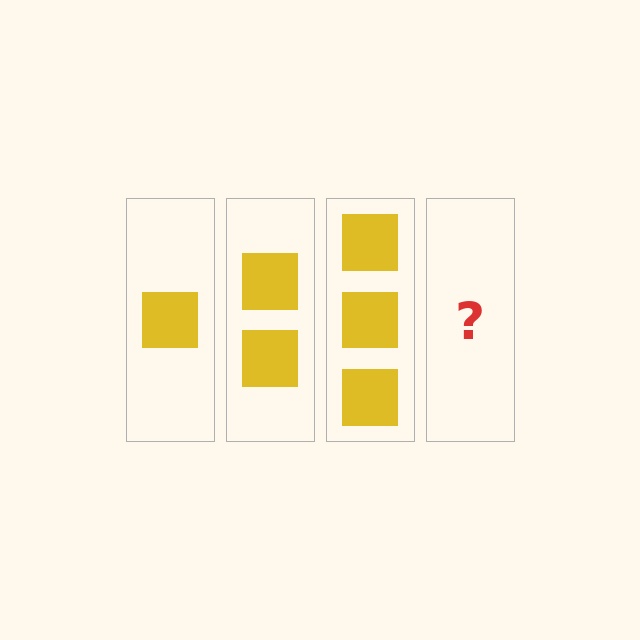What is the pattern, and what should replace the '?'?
The pattern is that each step adds one more square. The '?' should be 4 squares.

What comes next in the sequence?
The next element should be 4 squares.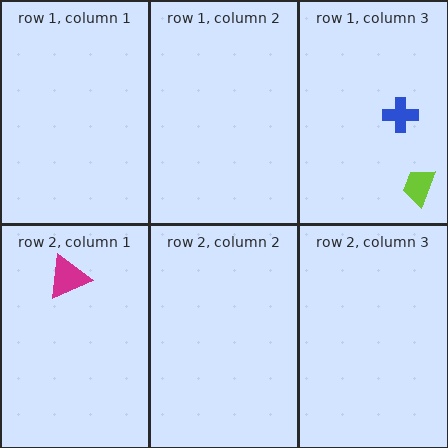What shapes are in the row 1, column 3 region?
The blue cross, the lime trapezoid.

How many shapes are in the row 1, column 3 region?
2.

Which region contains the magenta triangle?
The row 2, column 1 region.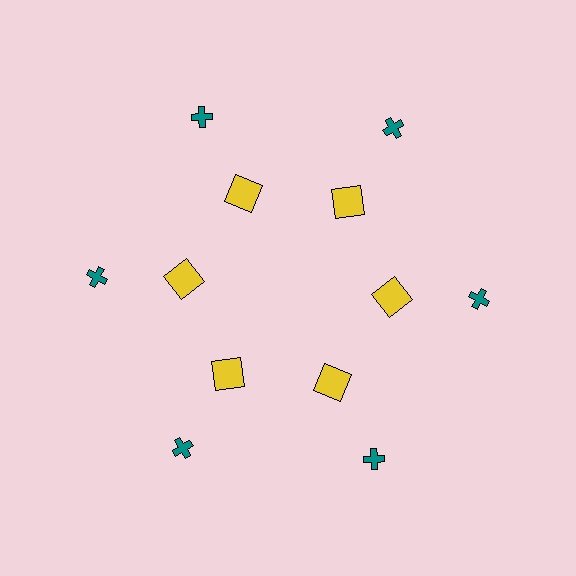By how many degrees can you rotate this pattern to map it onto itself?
The pattern maps onto itself every 60 degrees of rotation.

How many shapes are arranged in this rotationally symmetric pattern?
There are 12 shapes, arranged in 6 groups of 2.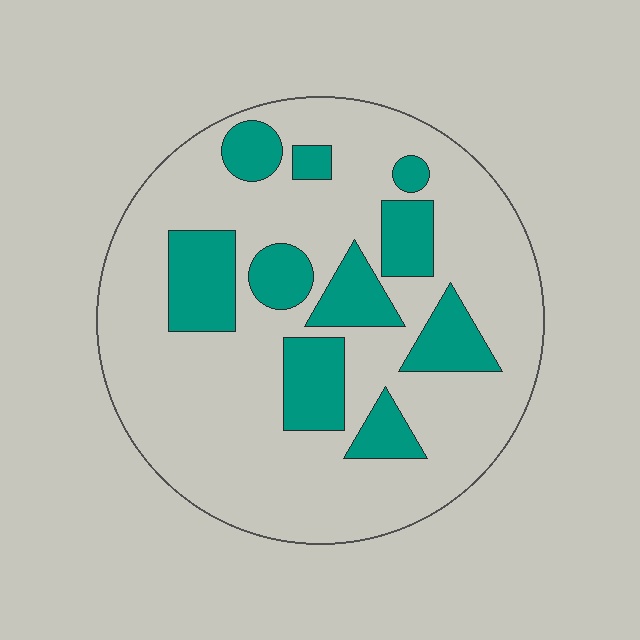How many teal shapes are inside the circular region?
10.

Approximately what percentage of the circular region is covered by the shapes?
Approximately 25%.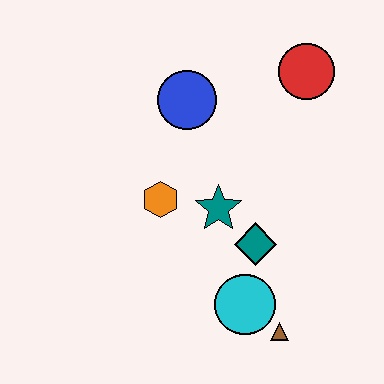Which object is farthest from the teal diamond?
The red circle is farthest from the teal diamond.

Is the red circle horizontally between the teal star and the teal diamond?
No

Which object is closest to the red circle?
The blue circle is closest to the red circle.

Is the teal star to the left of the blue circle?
No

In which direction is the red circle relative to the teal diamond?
The red circle is above the teal diamond.